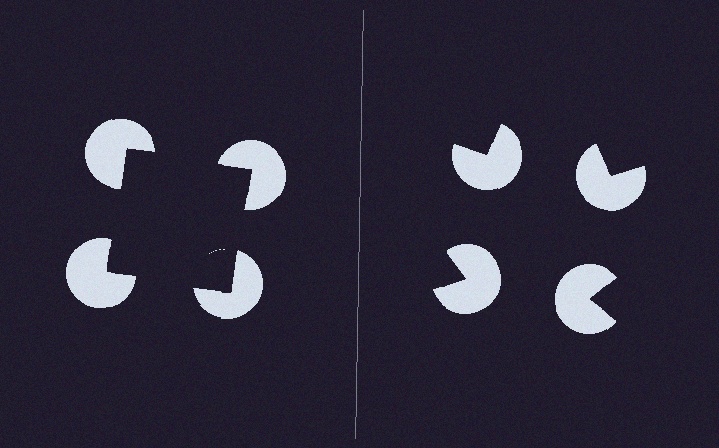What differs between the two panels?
The pac-man discs are positioned identically on both sides; only the wedge orientations differ. On the left they align to a square; on the right they are misaligned.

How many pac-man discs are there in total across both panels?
8 — 4 on each side.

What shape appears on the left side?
An illusory square.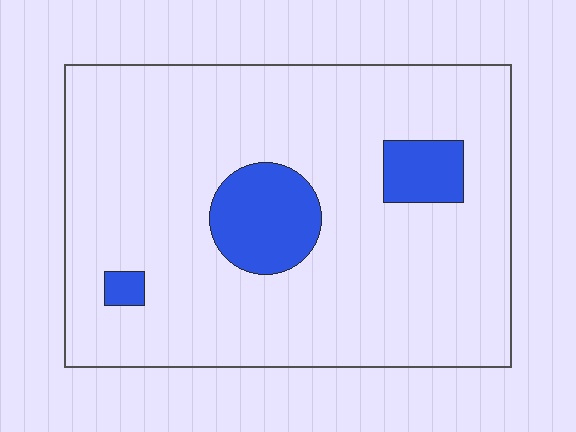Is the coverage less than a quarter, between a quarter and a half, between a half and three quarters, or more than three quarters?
Less than a quarter.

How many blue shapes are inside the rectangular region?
3.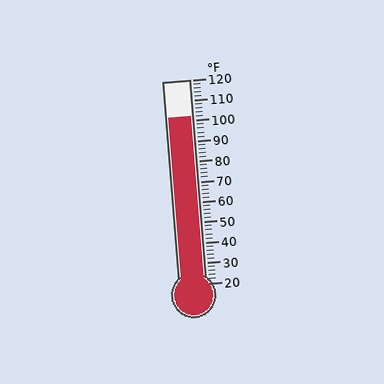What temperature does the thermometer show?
The thermometer shows approximately 102°F.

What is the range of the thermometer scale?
The thermometer scale ranges from 20°F to 120°F.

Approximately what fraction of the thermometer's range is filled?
The thermometer is filled to approximately 80% of its range.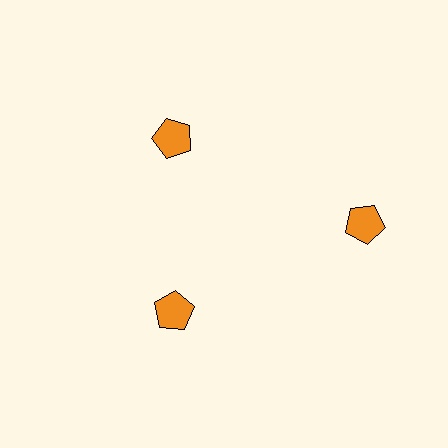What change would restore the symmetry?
The symmetry would be restored by moving it inward, back onto the ring so that all 3 pentagons sit at equal angles and equal distance from the center.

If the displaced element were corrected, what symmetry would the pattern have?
It would have 3-fold rotational symmetry — the pattern would map onto itself every 120 degrees.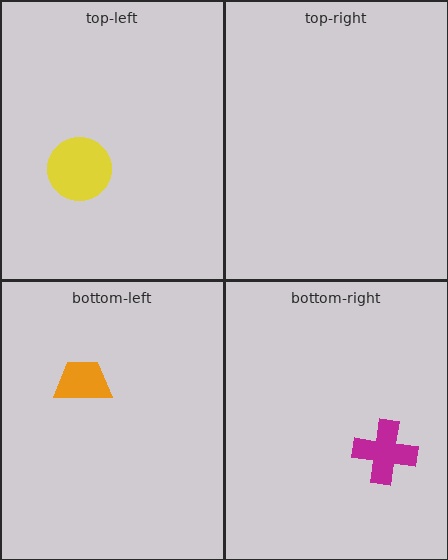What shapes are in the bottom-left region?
The orange trapezoid.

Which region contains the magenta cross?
The bottom-right region.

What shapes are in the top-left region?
The yellow circle.